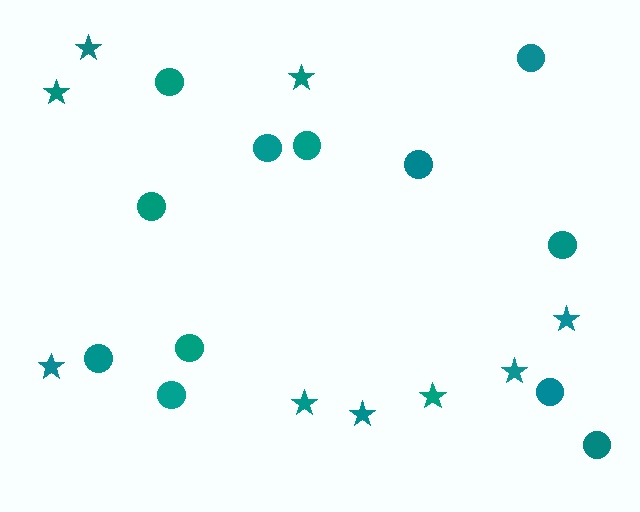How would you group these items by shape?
There are 2 groups: one group of stars (9) and one group of circles (12).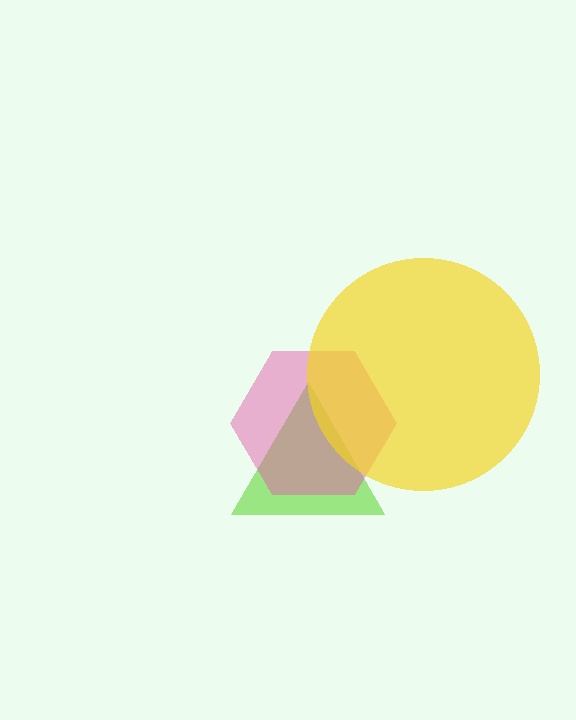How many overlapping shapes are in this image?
There are 3 overlapping shapes in the image.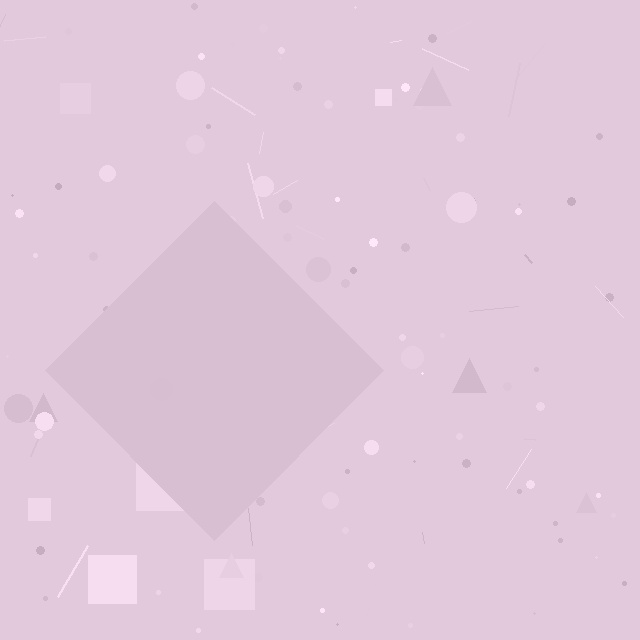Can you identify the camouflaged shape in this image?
The camouflaged shape is a diamond.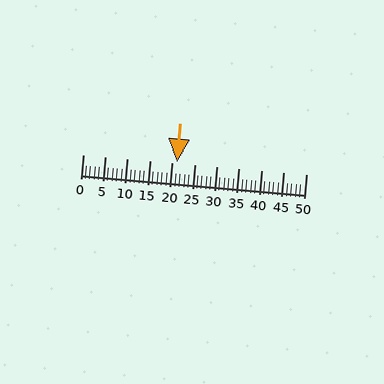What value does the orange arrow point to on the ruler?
The orange arrow points to approximately 21.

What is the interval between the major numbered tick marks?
The major tick marks are spaced 5 units apart.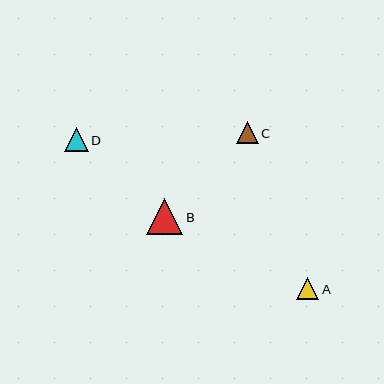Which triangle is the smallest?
Triangle C is the smallest with a size of approximately 22 pixels.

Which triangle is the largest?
Triangle B is the largest with a size of approximately 36 pixels.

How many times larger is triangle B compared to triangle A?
Triangle B is approximately 1.6 times the size of triangle A.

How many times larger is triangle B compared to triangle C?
Triangle B is approximately 1.6 times the size of triangle C.